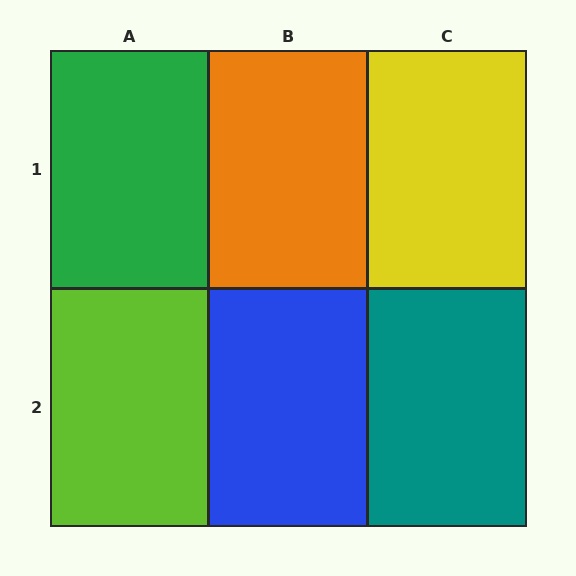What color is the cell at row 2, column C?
Teal.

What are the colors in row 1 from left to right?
Green, orange, yellow.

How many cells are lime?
1 cell is lime.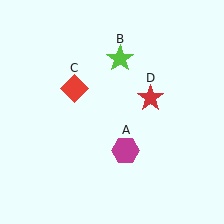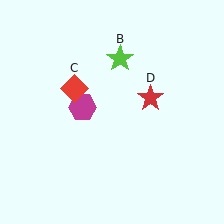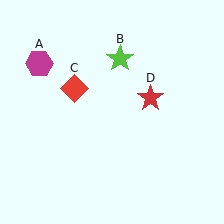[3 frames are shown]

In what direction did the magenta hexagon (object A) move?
The magenta hexagon (object A) moved up and to the left.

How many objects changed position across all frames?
1 object changed position: magenta hexagon (object A).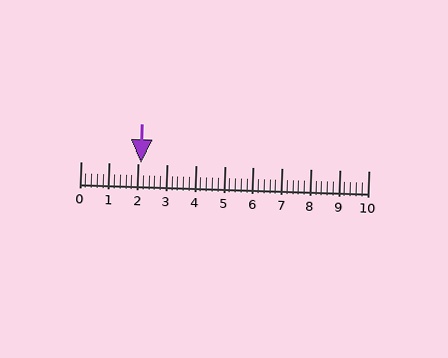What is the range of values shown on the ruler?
The ruler shows values from 0 to 10.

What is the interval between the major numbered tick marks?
The major tick marks are spaced 1 units apart.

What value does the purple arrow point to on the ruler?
The purple arrow points to approximately 2.1.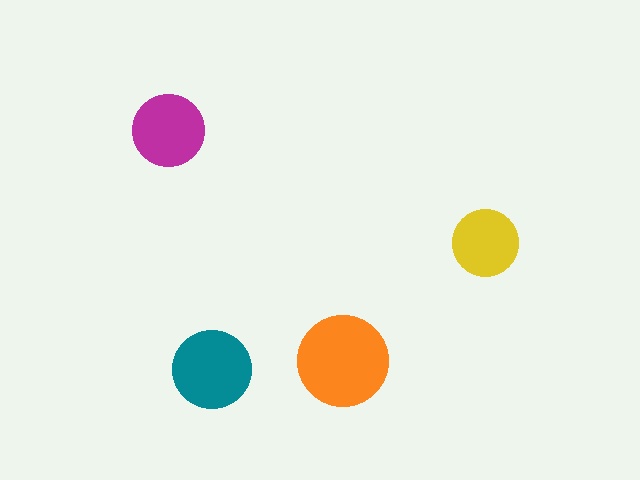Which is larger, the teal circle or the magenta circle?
The teal one.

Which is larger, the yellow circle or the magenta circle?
The magenta one.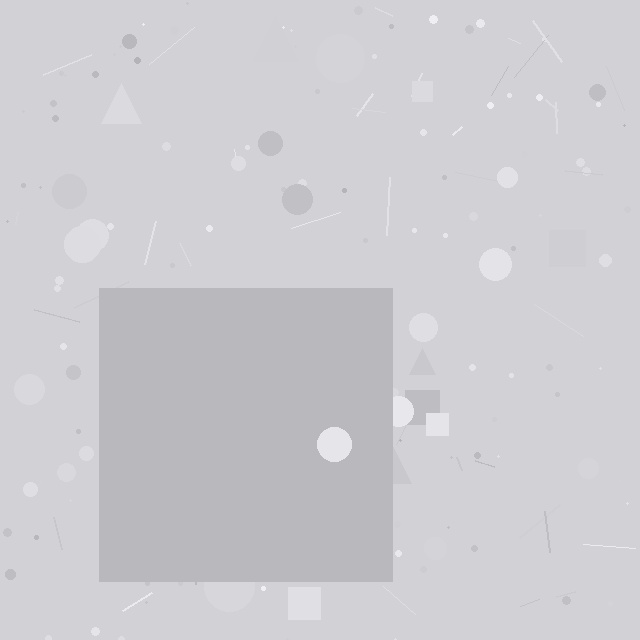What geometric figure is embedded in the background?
A square is embedded in the background.